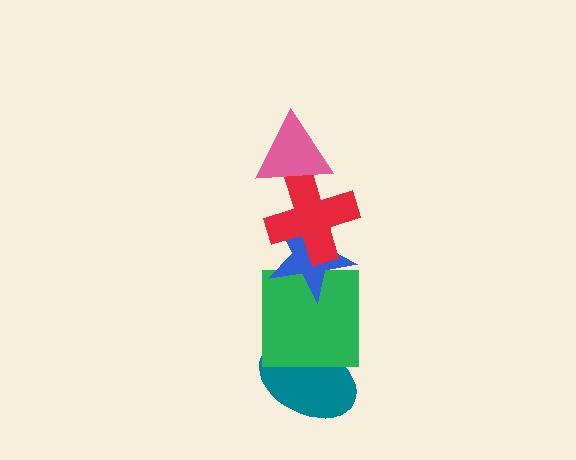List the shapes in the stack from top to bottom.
From top to bottom: the pink triangle, the red cross, the blue star, the green square, the teal ellipse.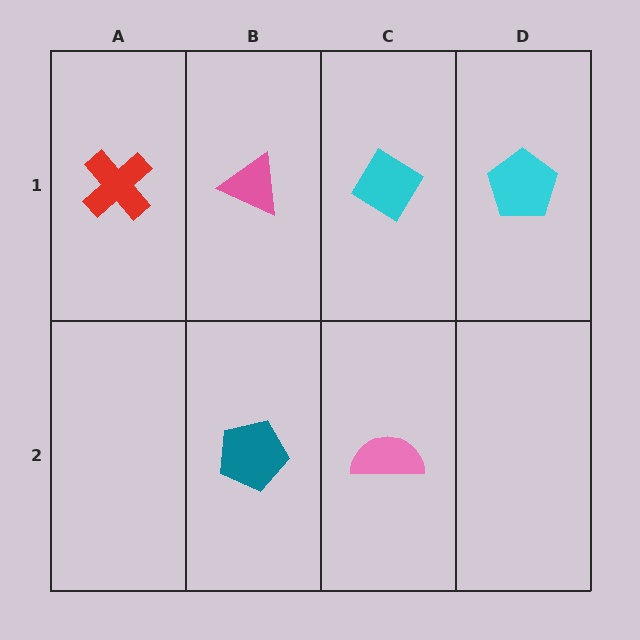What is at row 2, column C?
A pink semicircle.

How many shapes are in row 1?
4 shapes.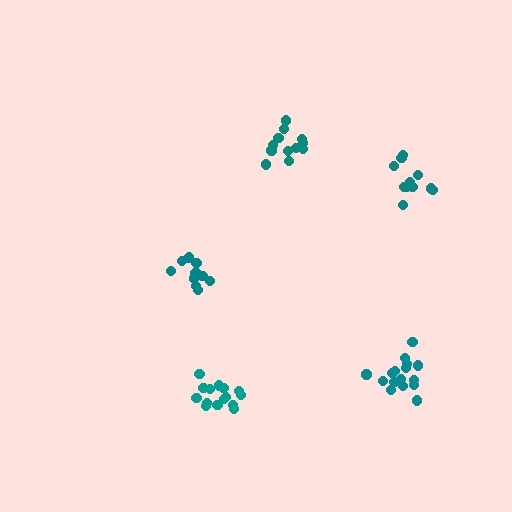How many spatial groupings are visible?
There are 5 spatial groupings.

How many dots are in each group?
Group 1: 12 dots, Group 2: 16 dots, Group 3: 11 dots, Group 4: 11 dots, Group 5: 16 dots (66 total).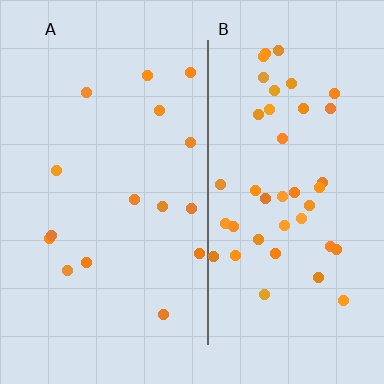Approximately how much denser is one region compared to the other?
Approximately 2.7× — region B over region A.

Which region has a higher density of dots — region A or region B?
B (the right).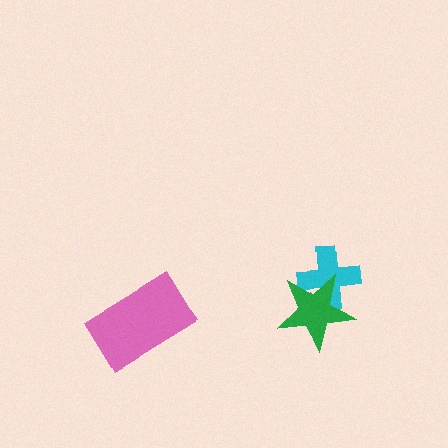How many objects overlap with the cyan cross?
1 object overlaps with the cyan cross.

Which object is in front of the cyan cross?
The green star is in front of the cyan cross.